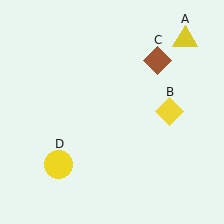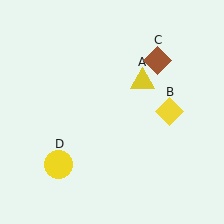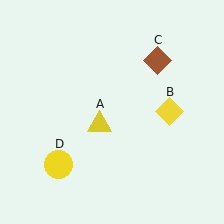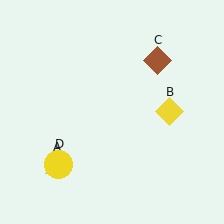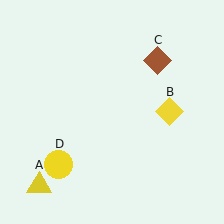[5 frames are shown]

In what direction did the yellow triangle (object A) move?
The yellow triangle (object A) moved down and to the left.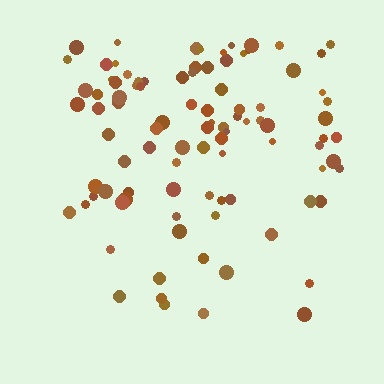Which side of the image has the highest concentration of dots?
The top.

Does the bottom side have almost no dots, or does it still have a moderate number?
Still a moderate number, just noticeably fewer than the top.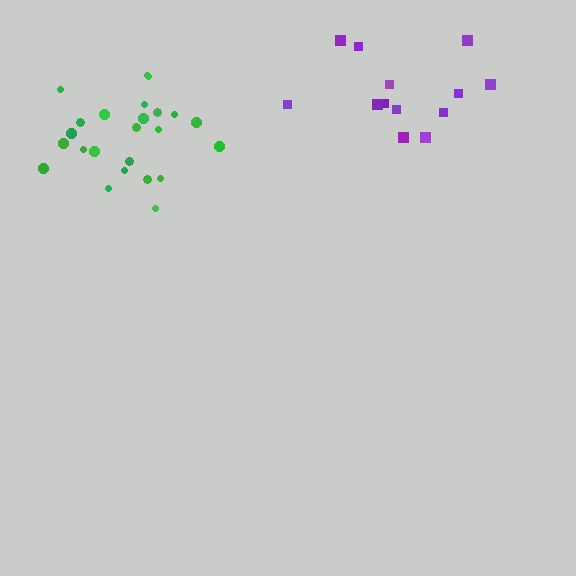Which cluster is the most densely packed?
Green.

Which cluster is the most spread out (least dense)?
Purple.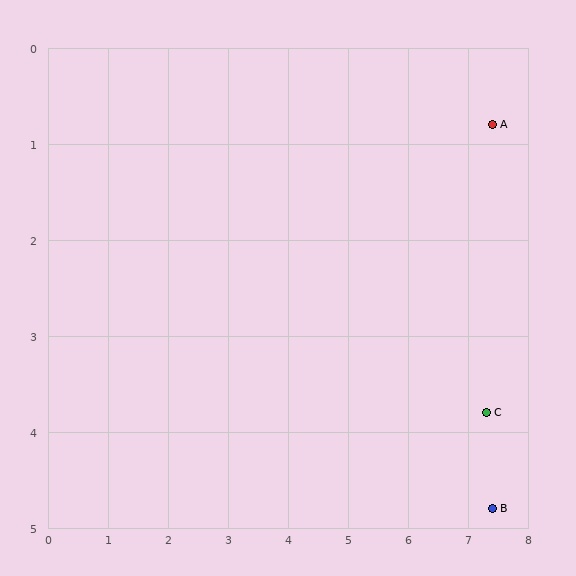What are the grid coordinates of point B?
Point B is at approximately (7.4, 4.8).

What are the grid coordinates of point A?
Point A is at approximately (7.4, 0.8).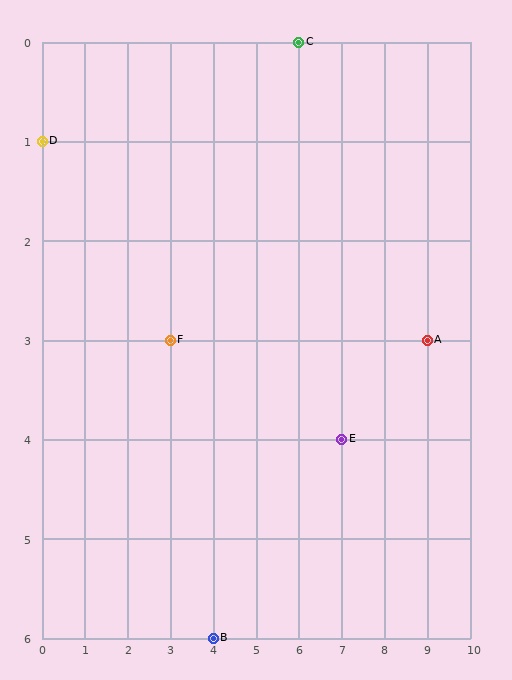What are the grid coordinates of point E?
Point E is at grid coordinates (7, 4).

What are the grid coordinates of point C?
Point C is at grid coordinates (6, 0).